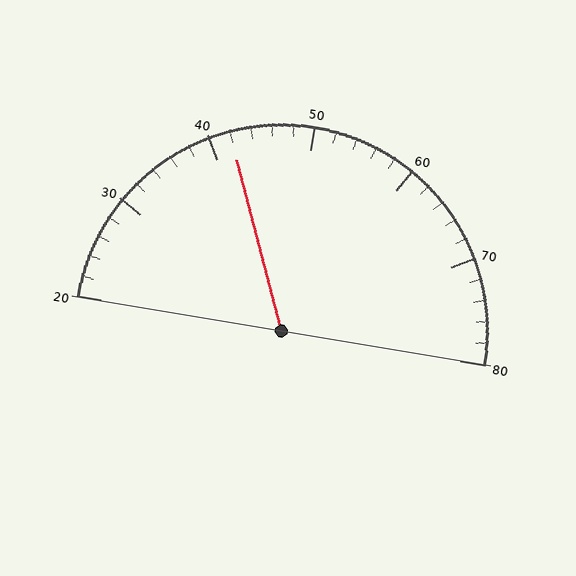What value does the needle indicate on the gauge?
The needle indicates approximately 42.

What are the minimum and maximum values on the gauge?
The gauge ranges from 20 to 80.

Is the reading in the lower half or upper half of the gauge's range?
The reading is in the lower half of the range (20 to 80).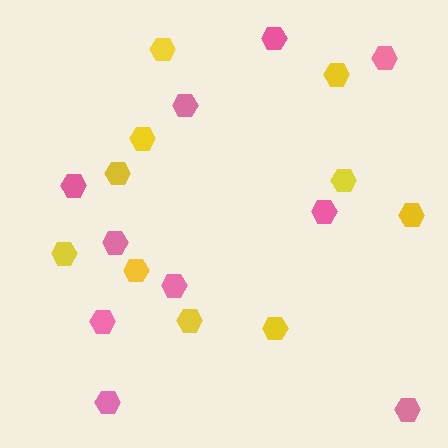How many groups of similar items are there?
There are 2 groups: one group of pink hexagons (10) and one group of yellow hexagons (10).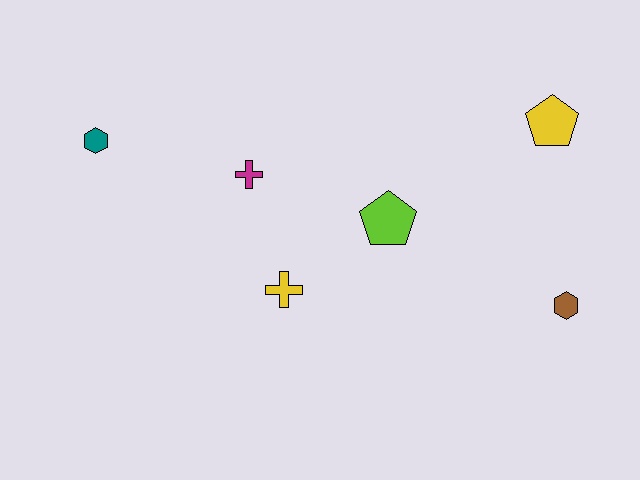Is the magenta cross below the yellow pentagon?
Yes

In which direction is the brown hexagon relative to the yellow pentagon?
The brown hexagon is below the yellow pentagon.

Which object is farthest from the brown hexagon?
The teal hexagon is farthest from the brown hexagon.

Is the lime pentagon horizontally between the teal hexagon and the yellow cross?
No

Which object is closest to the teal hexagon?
The magenta cross is closest to the teal hexagon.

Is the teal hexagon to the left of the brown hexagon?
Yes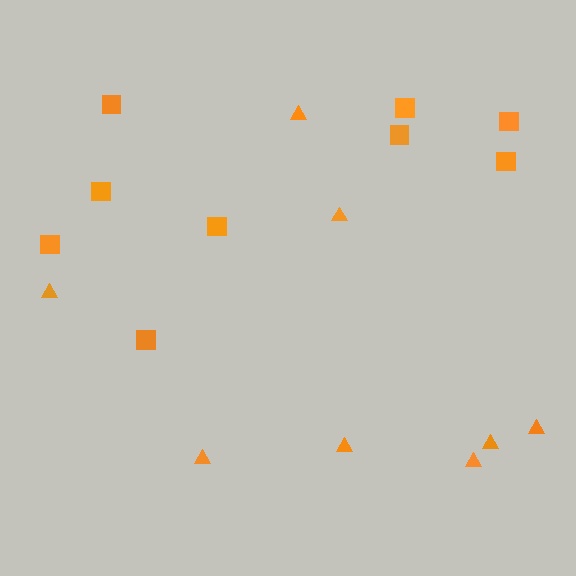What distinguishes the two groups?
There are 2 groups: one group of squares (9) and one group of triangles (8).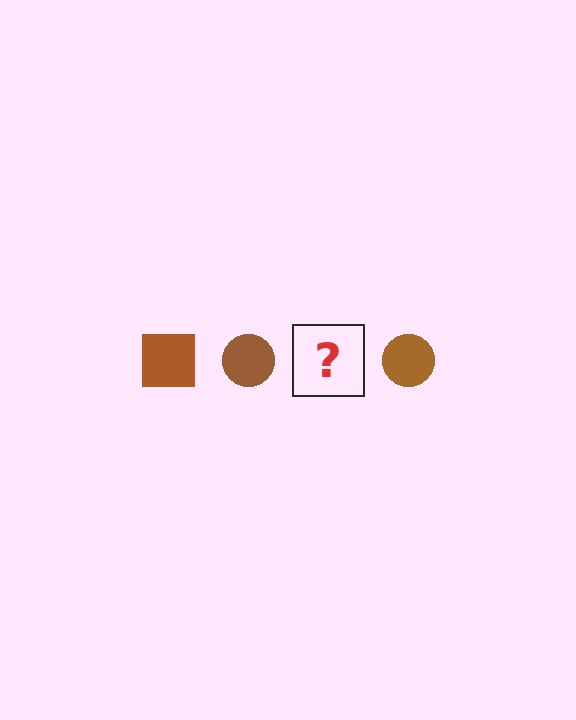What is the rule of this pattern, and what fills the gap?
The rule is that the pattern cycles through square, circle shapes in brown. The gap should be filled with a brown square.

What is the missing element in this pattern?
The missing element is a brown square.